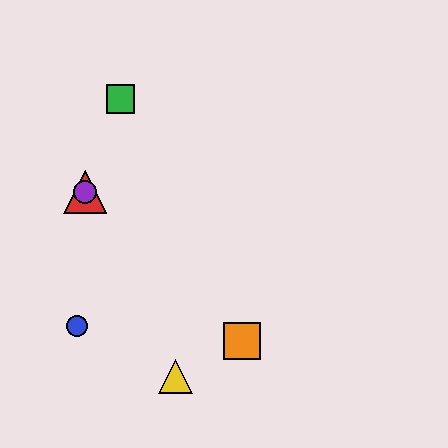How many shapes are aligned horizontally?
2 shapes (the red triangle, the purple circle) are aligned horizontally.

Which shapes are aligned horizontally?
The red triangle, the purple circle are aligned horizontally.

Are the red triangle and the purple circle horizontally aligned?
Yes, both are at y≈192.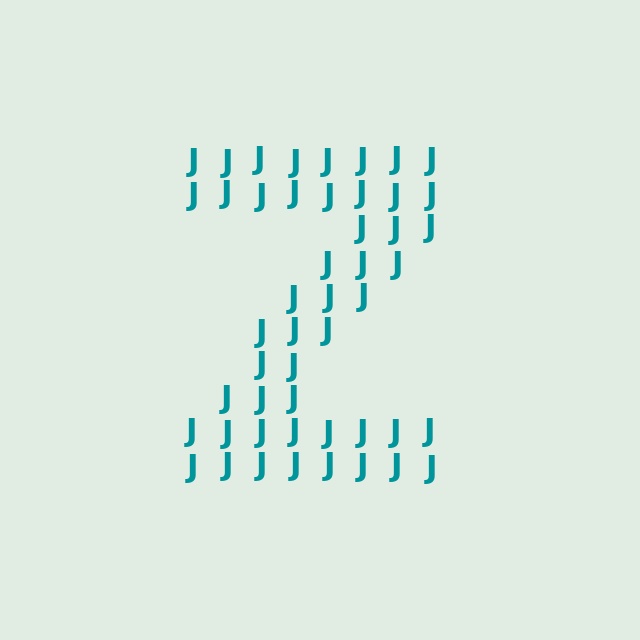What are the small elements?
The small elements are letter J's.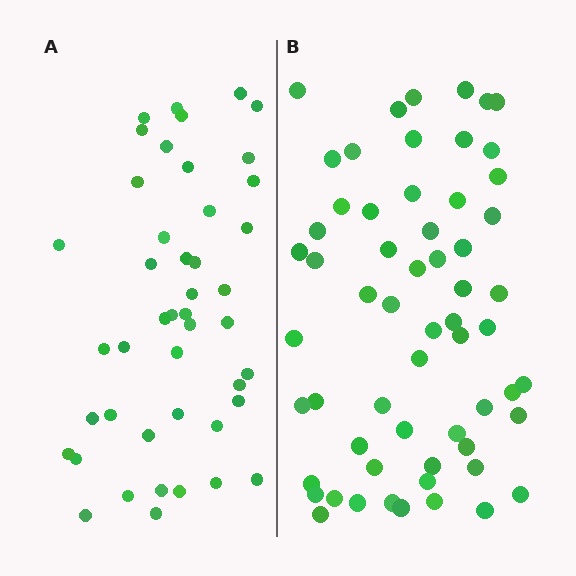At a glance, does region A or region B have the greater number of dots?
Region B (the right region) has more dots.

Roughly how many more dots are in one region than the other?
Region B has approximately 15 more dots than region A.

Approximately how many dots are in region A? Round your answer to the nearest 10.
About 40 dots. (The exact count is 45, which rounds to 40.)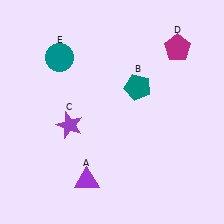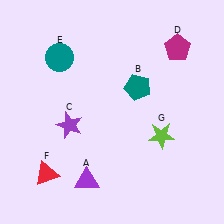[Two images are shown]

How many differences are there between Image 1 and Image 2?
There are 2 differences between the two images.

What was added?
A red triangle (F), a lime star (G) were added in Image 2.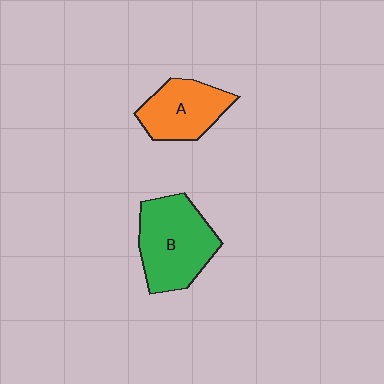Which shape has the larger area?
Shape B (green).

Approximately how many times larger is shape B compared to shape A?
Approximately 1.4 times.